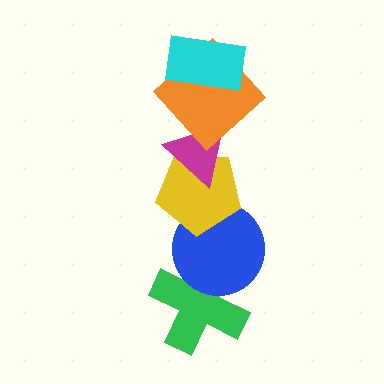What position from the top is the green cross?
The green cross is 6th from the top.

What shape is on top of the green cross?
The blue circle is on top of the green cross.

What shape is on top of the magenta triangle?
The orange diamond is on top of the magenta triangle.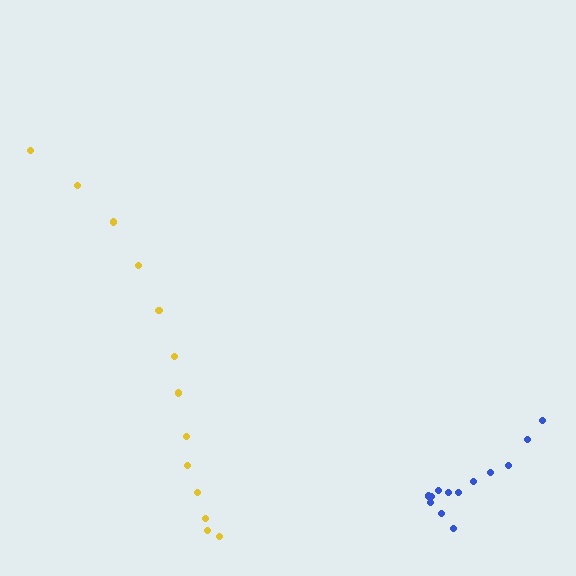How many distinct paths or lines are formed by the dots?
There are 2 distinct paths.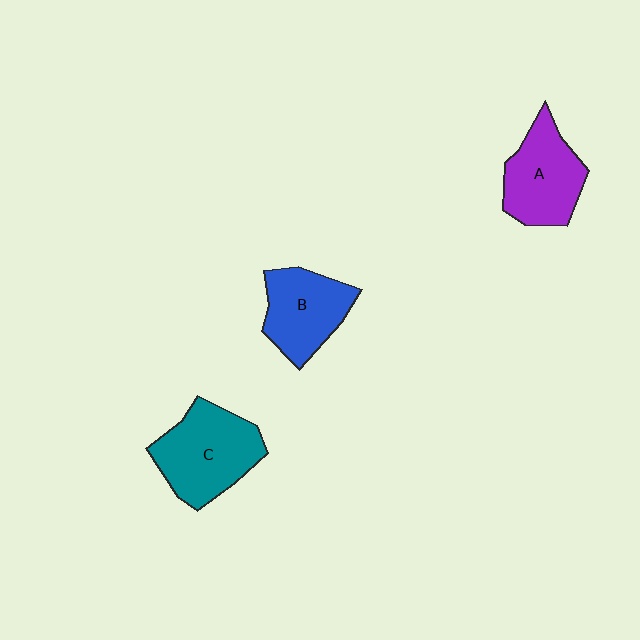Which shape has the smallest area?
Shape B (blue).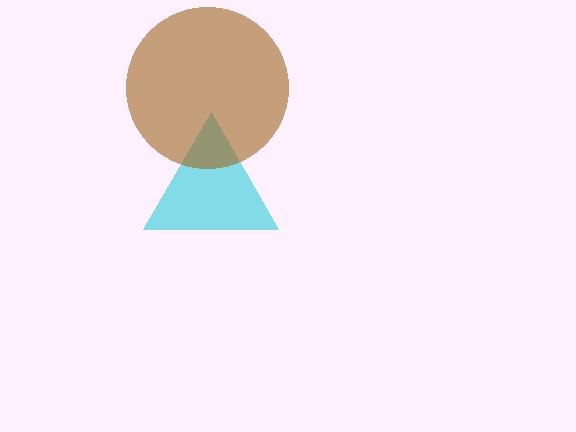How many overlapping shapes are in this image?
There are 2 overlapping shapes in the image.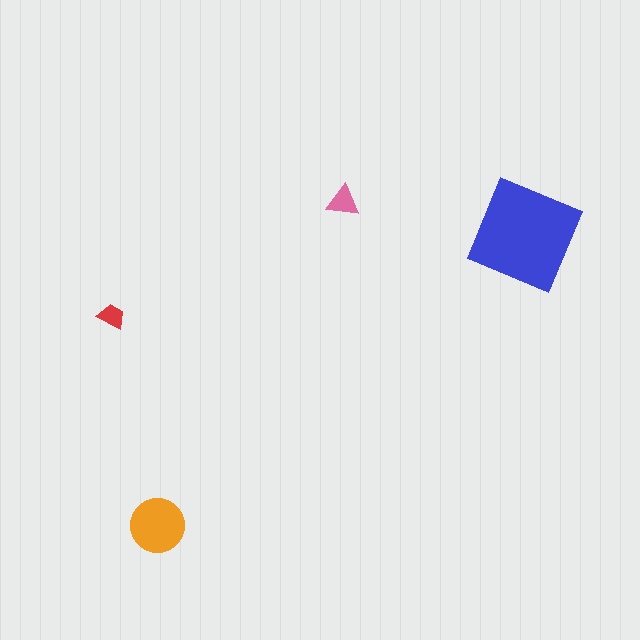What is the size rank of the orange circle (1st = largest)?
2nd.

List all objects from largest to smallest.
The blue diamond, the orange circle, the pink triangle, the red trapezoid.